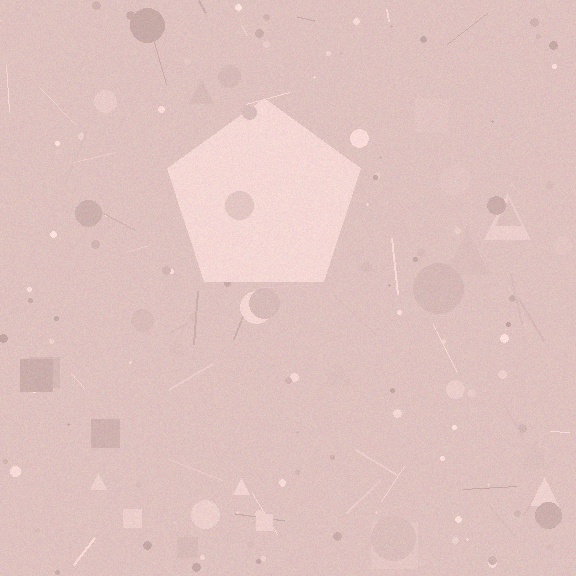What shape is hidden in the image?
A pentagon is hidden in the image.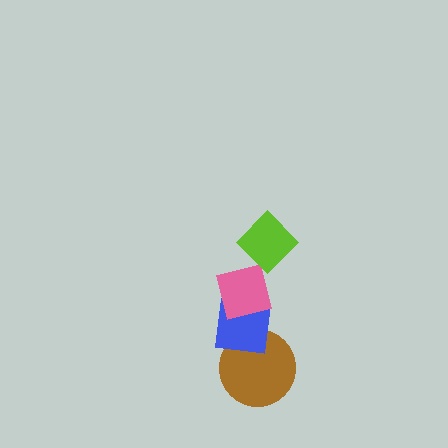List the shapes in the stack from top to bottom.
From top to bottom: the lime diamond, the pink square, the blue square, the brown circle.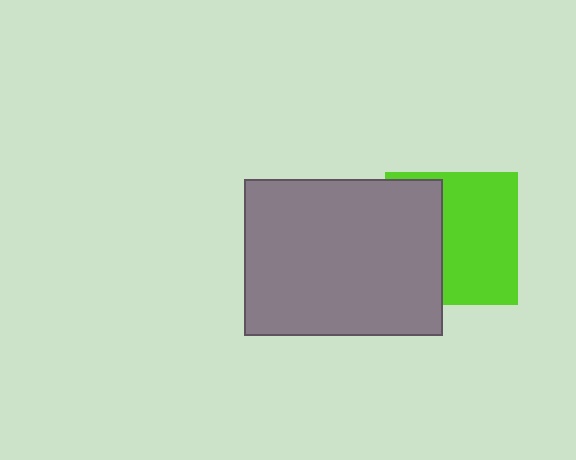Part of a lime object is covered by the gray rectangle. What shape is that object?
It is a square.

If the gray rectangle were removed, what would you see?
You would see the complete lime square.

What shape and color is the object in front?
The object in front is a gray rectangle.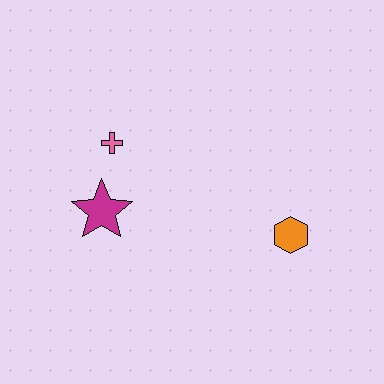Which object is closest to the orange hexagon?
The magenta star is closest to the orange hexagon.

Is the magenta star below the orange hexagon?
No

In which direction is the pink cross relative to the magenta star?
The pink cross is above the magenta star.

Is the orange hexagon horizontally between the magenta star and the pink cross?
No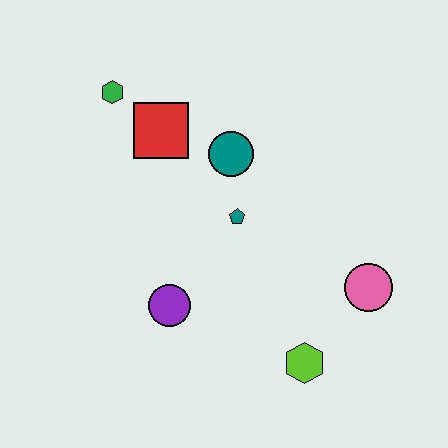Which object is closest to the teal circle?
The teal pentagon is closest to the teal circle.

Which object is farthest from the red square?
The lime hexagon is farthest from the red square.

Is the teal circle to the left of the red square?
No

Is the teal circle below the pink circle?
No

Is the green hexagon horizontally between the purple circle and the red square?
No